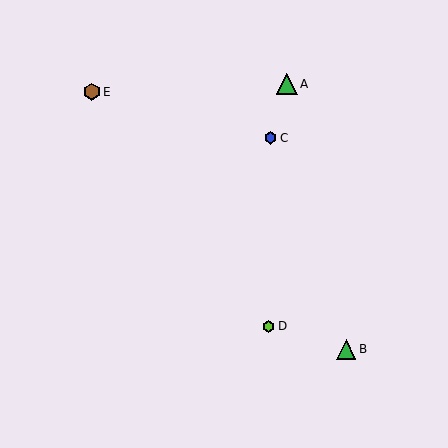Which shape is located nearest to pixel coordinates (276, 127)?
The blue hexagon (labeled C) at (270, 138) is nearest to that location.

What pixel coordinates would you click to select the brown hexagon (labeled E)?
Click at (92, 92) to select the brown hexagon E.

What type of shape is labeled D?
Shape D is a lime hexagon.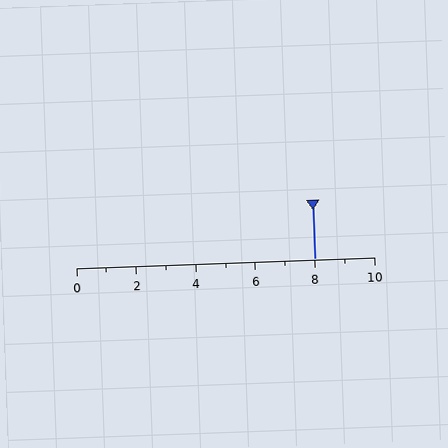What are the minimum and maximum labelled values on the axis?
The axis runs from 0 to 10.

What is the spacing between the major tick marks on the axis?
The major ticks are spaced 2 apart.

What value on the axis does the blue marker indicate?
The marker indicates approximately 8.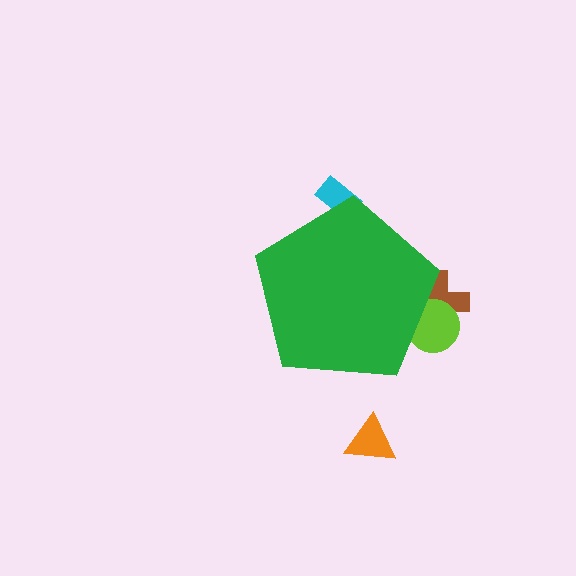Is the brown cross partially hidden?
Yes, the brown cross is partially hidden behind the green pentagon.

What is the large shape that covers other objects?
A green pentagon.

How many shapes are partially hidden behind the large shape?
3 shapes are partially hidden.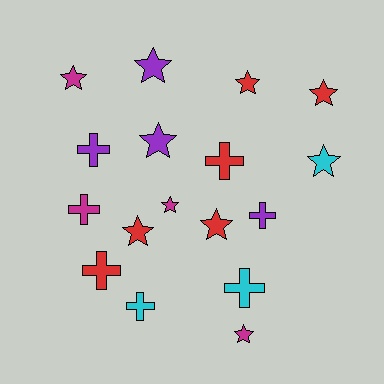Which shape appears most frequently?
Star, with 10 objects.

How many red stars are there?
There are 4 red stars.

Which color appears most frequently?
Red, with 6 objects.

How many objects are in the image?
There are 17 objects.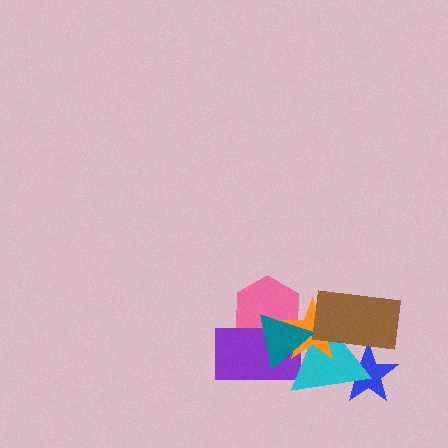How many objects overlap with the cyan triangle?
5 objects overlap with the cyan triangle.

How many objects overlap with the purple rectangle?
4 objects overlap with the purple rectangle.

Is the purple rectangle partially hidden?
Yes, it is partially covered by another shape.